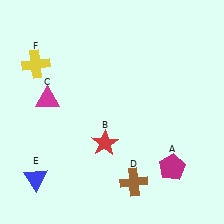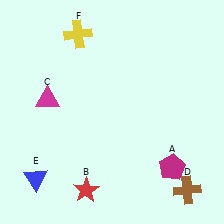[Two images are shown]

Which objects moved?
The objects that moved are: the red star (B), the brown cross (D), the yellow cross (F).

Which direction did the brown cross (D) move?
The brown cross (D) moved right.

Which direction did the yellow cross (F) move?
The yellow cross (F) moved right.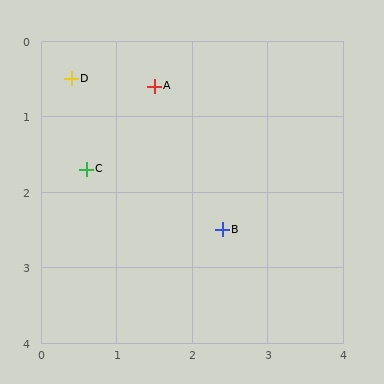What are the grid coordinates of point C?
Point C is at approximately (0.6, 1.7).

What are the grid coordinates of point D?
Point D is at approximately (0.4, 0.5).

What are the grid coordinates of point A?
Point A is at approximately (1.5, 0.6).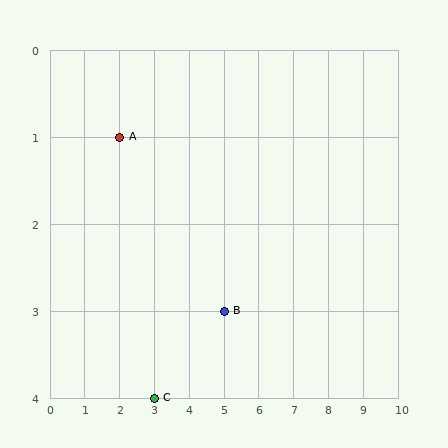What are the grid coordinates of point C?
Point C is at grid coordinates (3, 4).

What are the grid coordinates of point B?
Point B is at grid coordinates (5, 3).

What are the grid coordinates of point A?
Point A is at grid coordinates (2, 1).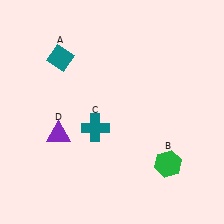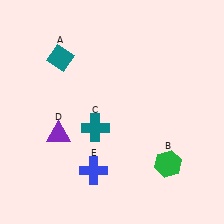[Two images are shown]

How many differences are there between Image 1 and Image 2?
There is 1 difference between the two images.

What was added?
A blue cross (E) was added in Image 2.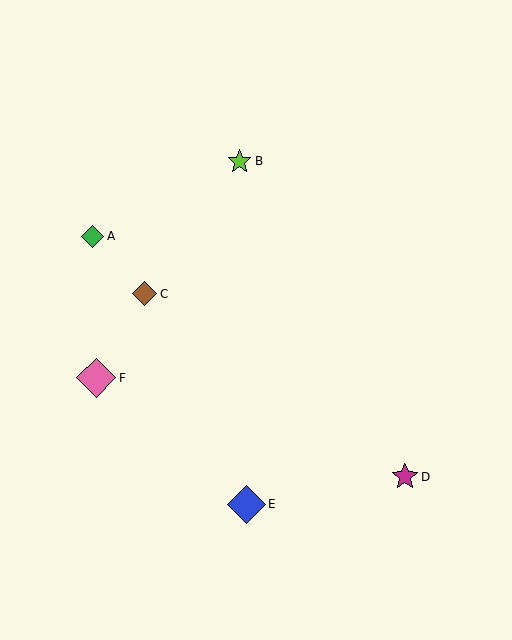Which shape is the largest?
The pink diamond (labeled F) is the largest.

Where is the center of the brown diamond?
The center of the brown diamond is at (145, 294).